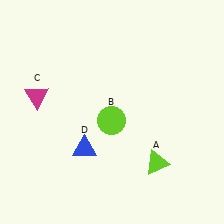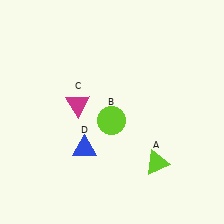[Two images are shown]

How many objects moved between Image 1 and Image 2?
1 object moved between the two images.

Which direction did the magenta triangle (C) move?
The magenta triangle (C) moved right.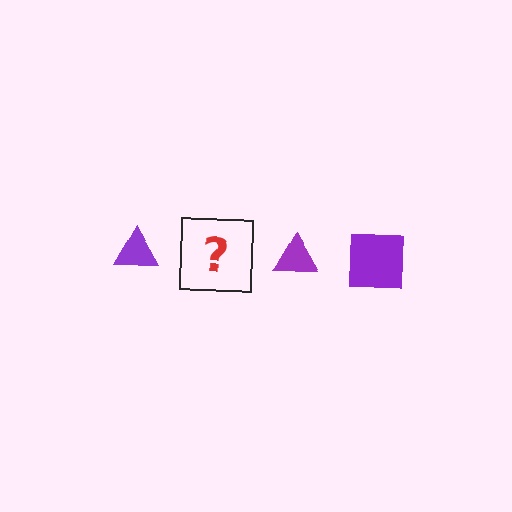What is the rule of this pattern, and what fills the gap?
The rule is that the pattern cycles through triangle, square shapes in purple. The gap should be filled with a purple square.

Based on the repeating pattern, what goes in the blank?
The blank should be a purple square.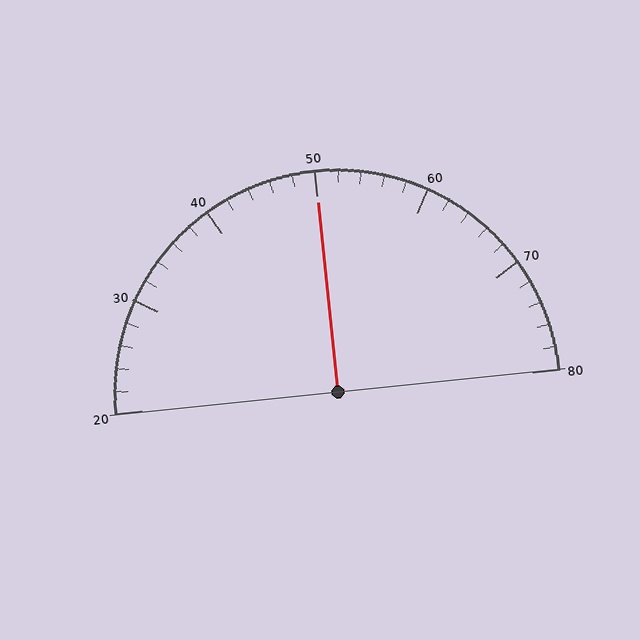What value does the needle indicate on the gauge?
The needle indicates approximately 50.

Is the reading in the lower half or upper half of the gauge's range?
The reading is in the upper half of the range (20 to 80).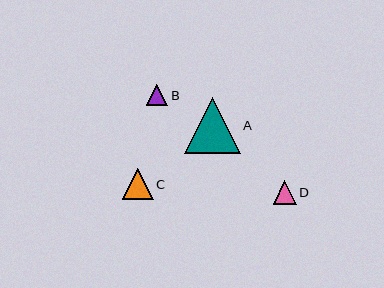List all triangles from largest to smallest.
From largest to smallest: A, C, D, B.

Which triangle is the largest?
Triangle A is the largest with a size of approximately 56 pixels.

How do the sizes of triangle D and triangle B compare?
Triangle D and triangle B are approximately the same size.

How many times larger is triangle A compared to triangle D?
Triangle A is approximately 2.4 times the size of triangle D.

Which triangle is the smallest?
Triangle B is the smallest with a size of approximately 21 pixels.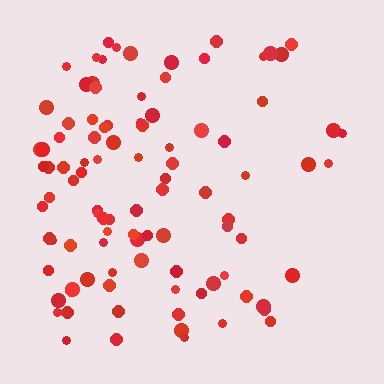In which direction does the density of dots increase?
From right to left, with the left side densest.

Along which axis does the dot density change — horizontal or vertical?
Horizontal.